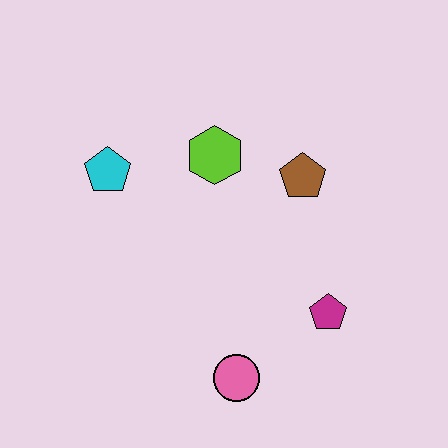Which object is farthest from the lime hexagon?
The pink circle is farthest from the lime hexagon.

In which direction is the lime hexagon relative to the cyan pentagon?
The lime hexagon is to the right of the cyan pentagon.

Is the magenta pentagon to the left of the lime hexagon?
No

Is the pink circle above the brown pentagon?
No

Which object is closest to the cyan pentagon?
The lime hexagon is closest to the cyan pentagon.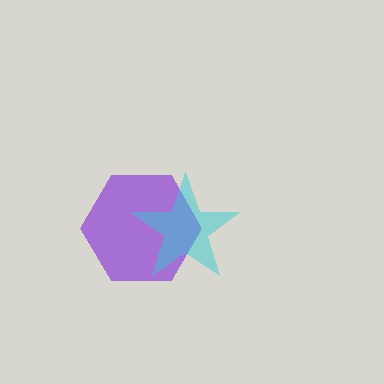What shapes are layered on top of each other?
The layered shapes are: a purple hexagon, a cyan star.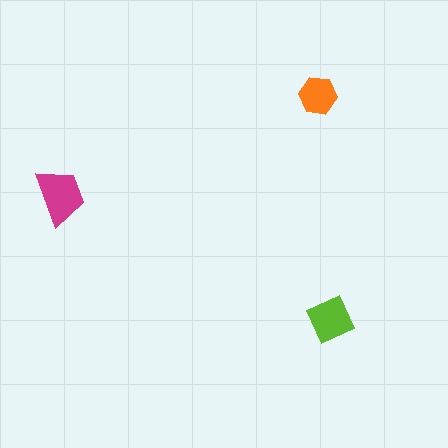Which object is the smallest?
The orange hexagon.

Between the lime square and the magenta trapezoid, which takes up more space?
The magenta trapezoid.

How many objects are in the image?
There are 3 objects in the image.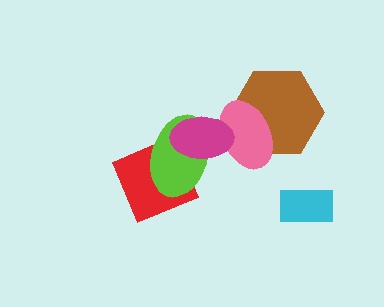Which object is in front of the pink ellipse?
The magenta ellipse is in front of the pink ellipse.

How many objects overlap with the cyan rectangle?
0 objects overlap with the cyan rectangle.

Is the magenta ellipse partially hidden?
No, no other shape covers it.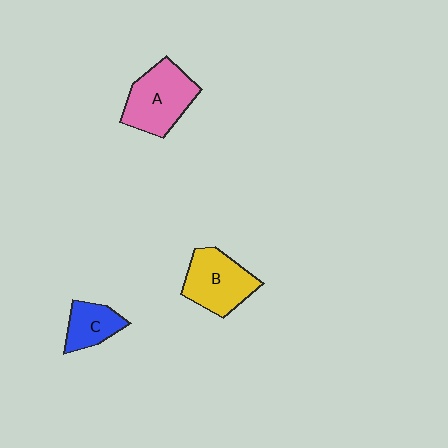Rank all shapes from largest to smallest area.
From largest to smallest: A (pink), B (yellow), C (blue).